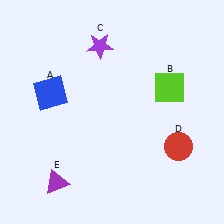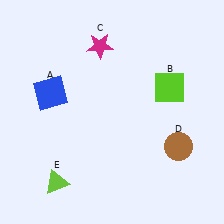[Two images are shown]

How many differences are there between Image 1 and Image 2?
There are 3 differences between the two images.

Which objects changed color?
C changed from purple to magenta. D changed from red to brown. E changed from purple to lime.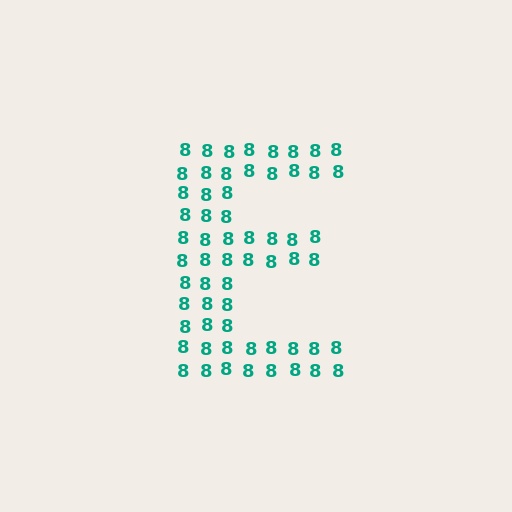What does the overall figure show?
The overall figure shows the letter E.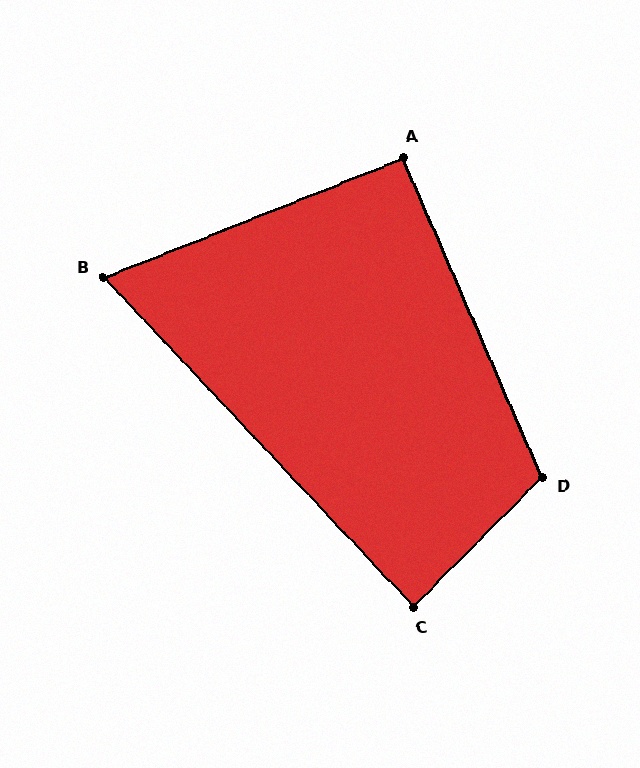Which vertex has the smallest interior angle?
B, at approximately 69 degrees.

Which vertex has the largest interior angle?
D, at approximately 111 degrees.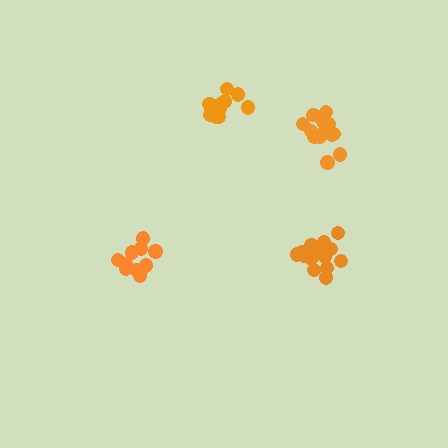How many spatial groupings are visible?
There are 4 spatial groupings.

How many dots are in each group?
Group 1: 17 dots, Group 2: 12 dots, Group 3: 11 dots, Group 4: 13 dots (53 total).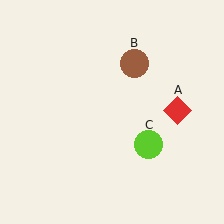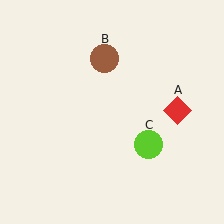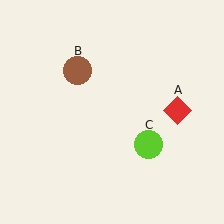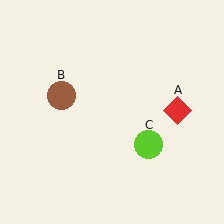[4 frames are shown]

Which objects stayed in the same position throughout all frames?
Red diamond (object A) and lime circle (object C) remained stationary.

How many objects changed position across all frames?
1 object changed position: brown circle (object B).